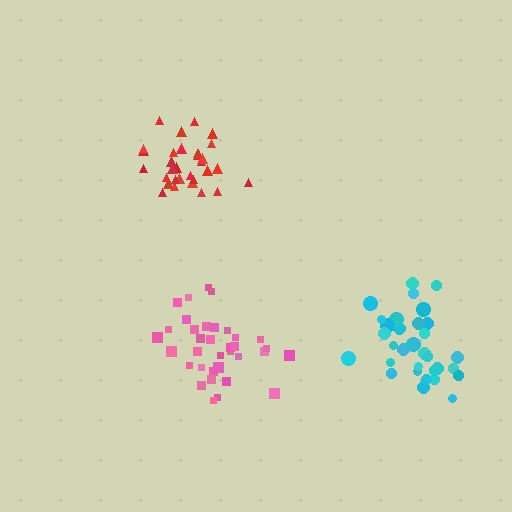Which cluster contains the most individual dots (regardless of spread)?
Pink (35).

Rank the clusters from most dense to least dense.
red, pink, cyan.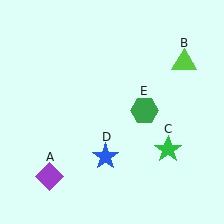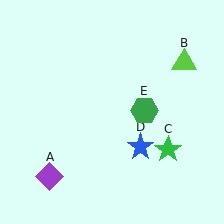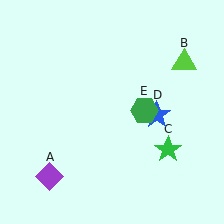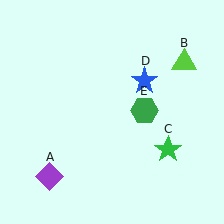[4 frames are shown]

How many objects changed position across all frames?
1 object changed position: blue star (object D).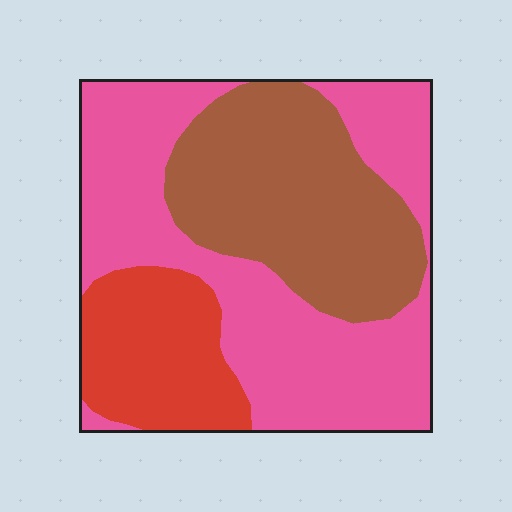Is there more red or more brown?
Brown.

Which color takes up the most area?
Pink, at roughly 50%.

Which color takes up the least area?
Red, at roughly 20%.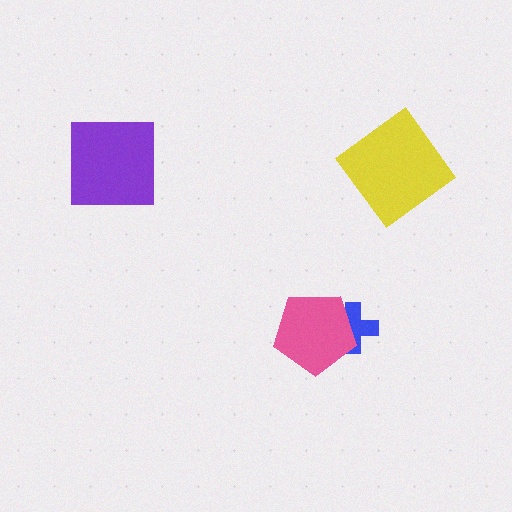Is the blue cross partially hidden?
Yes, it is partially covered by another shape.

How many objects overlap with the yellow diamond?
0 objects overlap with the yellow diamond.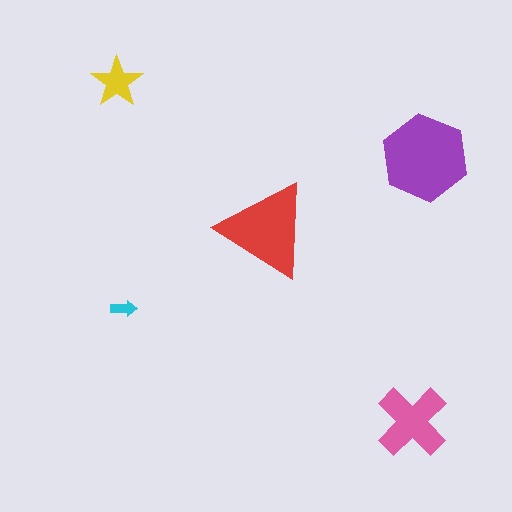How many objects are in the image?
There are 5 objects in the image.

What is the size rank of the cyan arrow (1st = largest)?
5th.